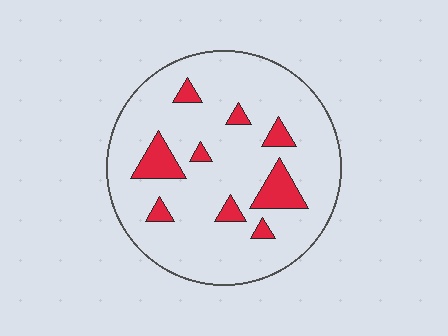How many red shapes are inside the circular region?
9.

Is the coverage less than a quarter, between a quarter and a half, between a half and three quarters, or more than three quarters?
Less than a quarter.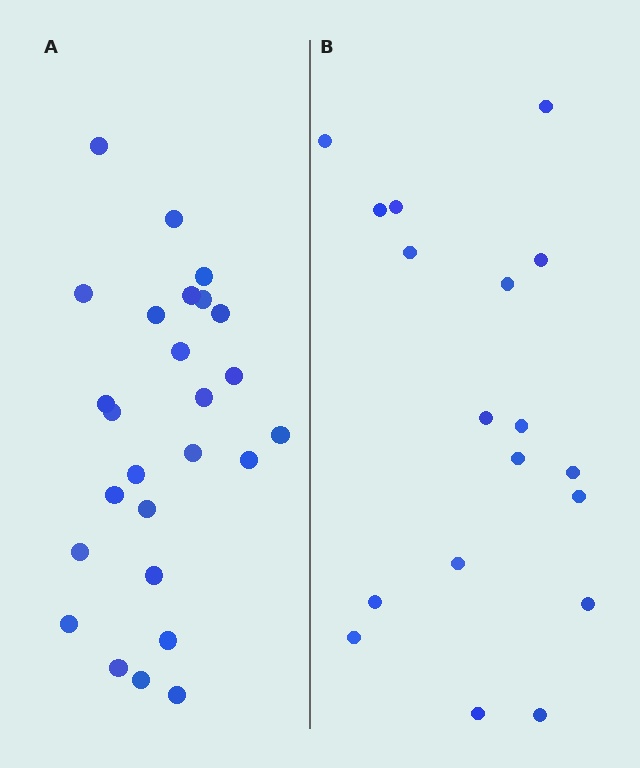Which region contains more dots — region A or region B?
Region A (the left region) has more dots.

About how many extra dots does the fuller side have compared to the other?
Region A has roughly 8 or so more dots than region B.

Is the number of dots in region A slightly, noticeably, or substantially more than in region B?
Region A has noticeably more, but not dramatically so. The ratio is roughly 1.4 to 1.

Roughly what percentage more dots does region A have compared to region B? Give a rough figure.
About 45% more.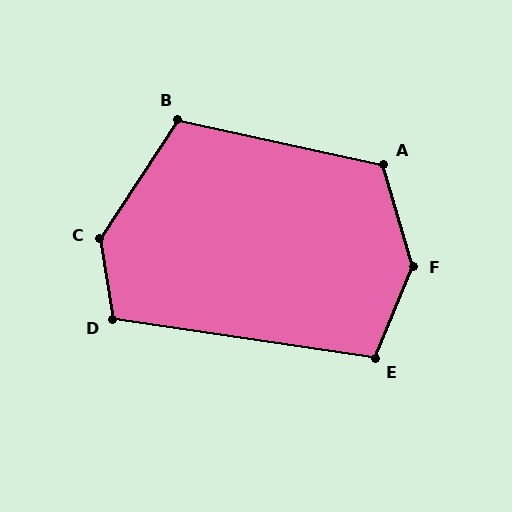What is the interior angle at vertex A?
Approximately 118 degrees (obtuse).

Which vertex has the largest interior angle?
F, at approximately 142 degrees.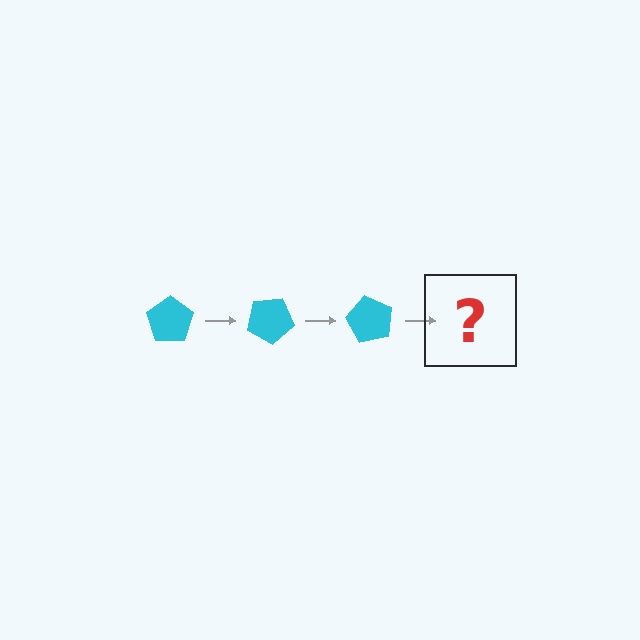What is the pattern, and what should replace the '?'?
The pattern is that the pentagon rotates 30 degrees each step. The '?' should be a cyan pentagon rotated 90 degrees.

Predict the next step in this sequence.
The next step is a cyan pentagon rotated 90 degrees.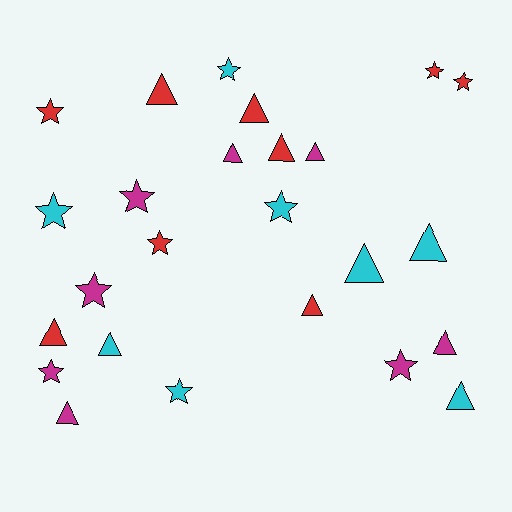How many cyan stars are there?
There are 4 cyan stars.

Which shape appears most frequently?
Triangle, with 13 objects.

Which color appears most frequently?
Red, with 9 objects.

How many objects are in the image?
There are 25 objects.